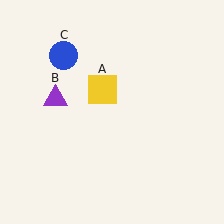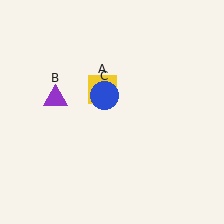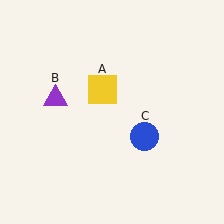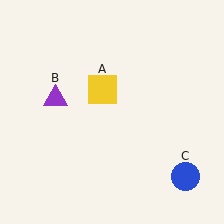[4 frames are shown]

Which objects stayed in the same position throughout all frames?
Yellow square (object A) and purple triangle (object B) remained stationary.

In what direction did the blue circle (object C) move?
The blue circle (object C) moved down and to the right.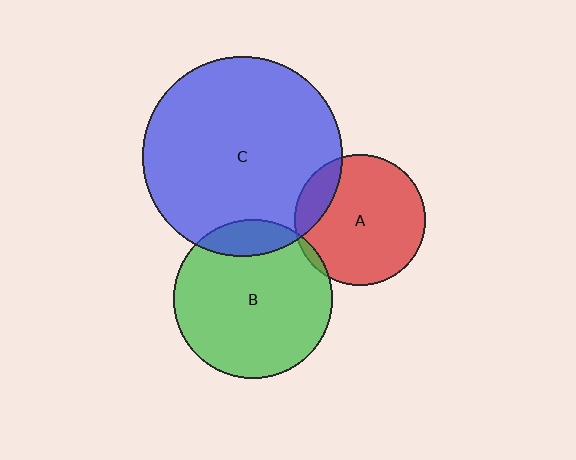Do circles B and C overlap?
Yes.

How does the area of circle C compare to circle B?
Approximately 1.6 times.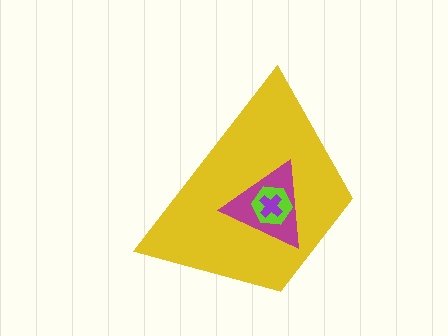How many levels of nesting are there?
4.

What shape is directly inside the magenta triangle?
The lime hexagon.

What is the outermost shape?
The yellow trapezoid.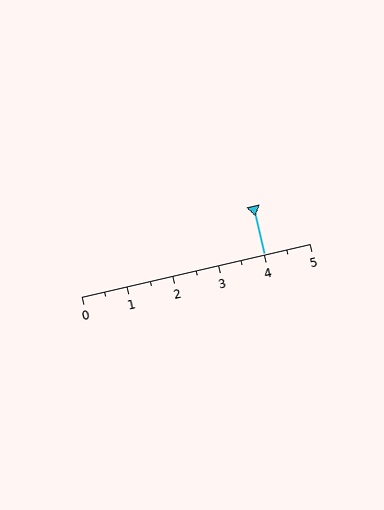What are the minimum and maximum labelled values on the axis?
The axis runs from 0 to 5.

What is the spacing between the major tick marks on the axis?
The major ticks are spaced 1 apart.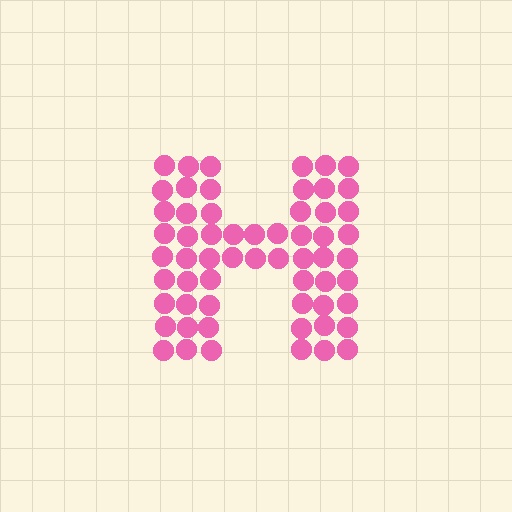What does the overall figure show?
The overall figure shows the letter H.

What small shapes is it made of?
It is made of small circles.